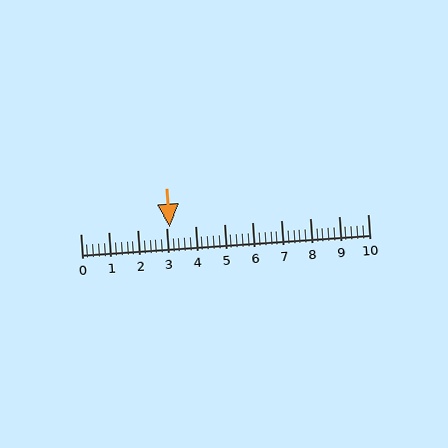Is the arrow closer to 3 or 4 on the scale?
The arrow is closer to 3.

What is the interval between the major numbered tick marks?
The major tick marks are spaced 1 units apart.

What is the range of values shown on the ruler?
The ruler shows values from 0 to 10.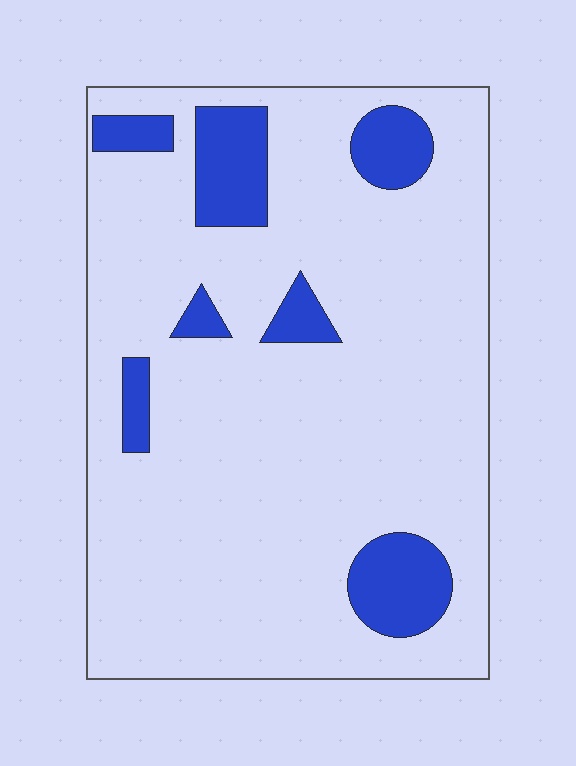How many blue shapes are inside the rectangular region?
7.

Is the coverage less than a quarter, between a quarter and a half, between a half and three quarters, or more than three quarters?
Less than a quarter.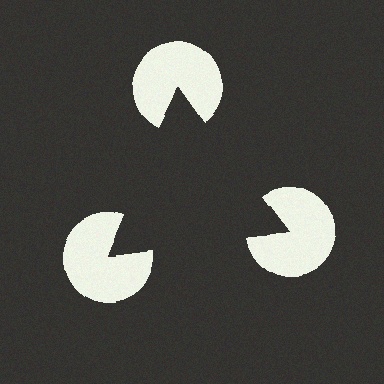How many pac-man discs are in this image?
There are 3 — one at each vertex of the illusory triangle.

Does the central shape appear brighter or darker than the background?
It typically appears slightly darker than the background, even though no actual brightness change is drawn.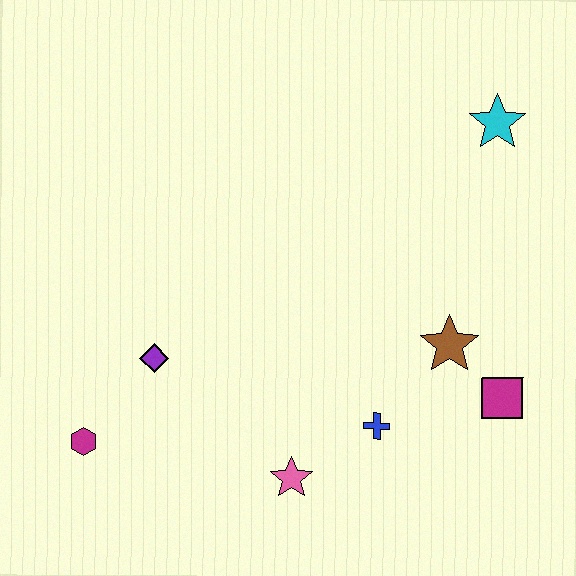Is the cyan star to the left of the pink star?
No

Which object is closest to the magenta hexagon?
The purple diamond is closest to the magenta hexagon.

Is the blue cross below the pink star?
No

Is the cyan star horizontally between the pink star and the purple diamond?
No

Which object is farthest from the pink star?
The cyan star is farthest from the pink star.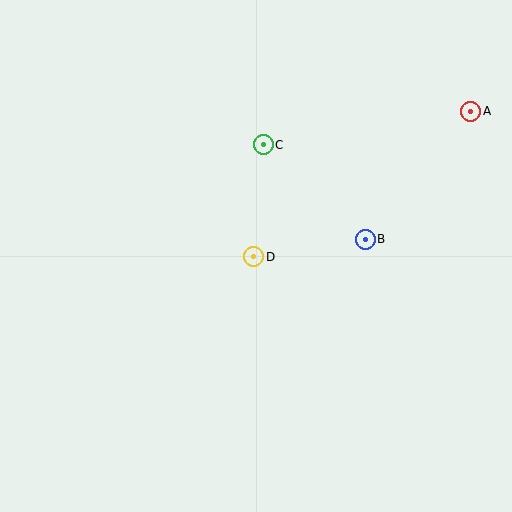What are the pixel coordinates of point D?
Point D is at (254, 257).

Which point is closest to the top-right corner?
Point A is closest to the top-right corner.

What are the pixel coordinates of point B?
Point B is at (365, 239).